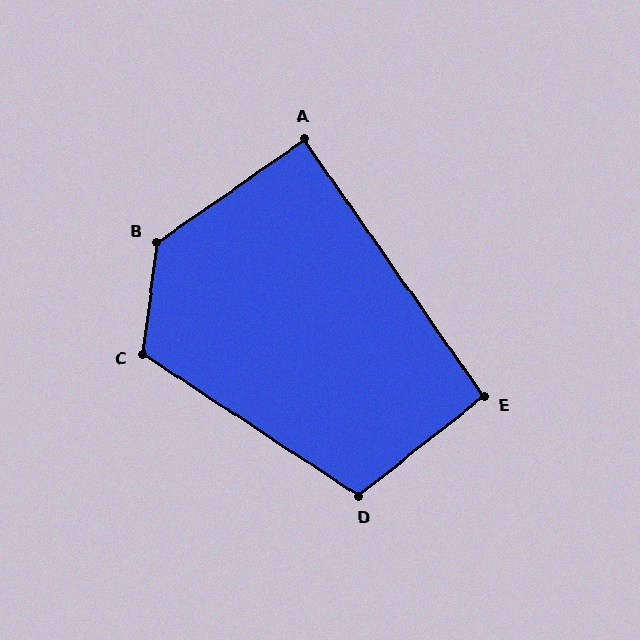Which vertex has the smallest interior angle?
A, at approximately 90 degrees.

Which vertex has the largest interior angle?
B, at approximately 132 degrees.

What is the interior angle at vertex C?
Approximately 116 degrees (obtuse).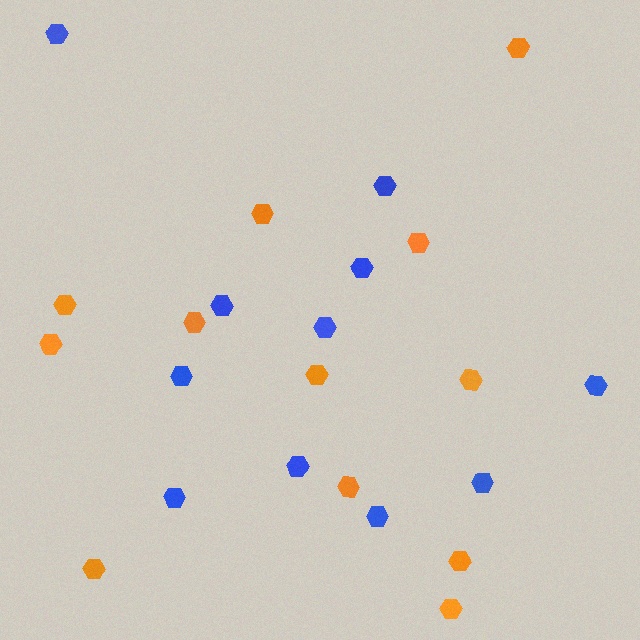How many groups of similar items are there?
There are 2 groups: one group of blue hexagons (11) and one group of orange hexagons (12).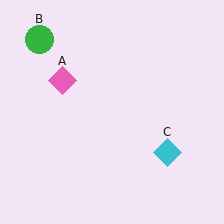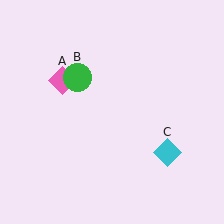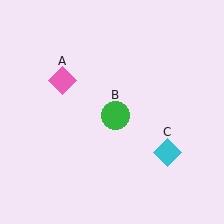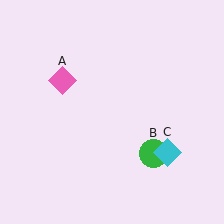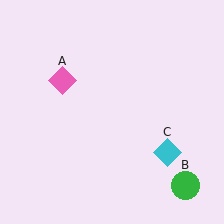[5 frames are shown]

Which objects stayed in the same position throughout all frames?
Pink diamond (object A) and cyan diamond (object C) remained stationary.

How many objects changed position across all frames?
1 object changed position: green circle (object B).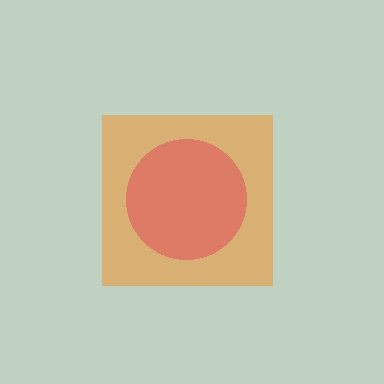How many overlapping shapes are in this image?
There are 2 overlapping shapes in the image.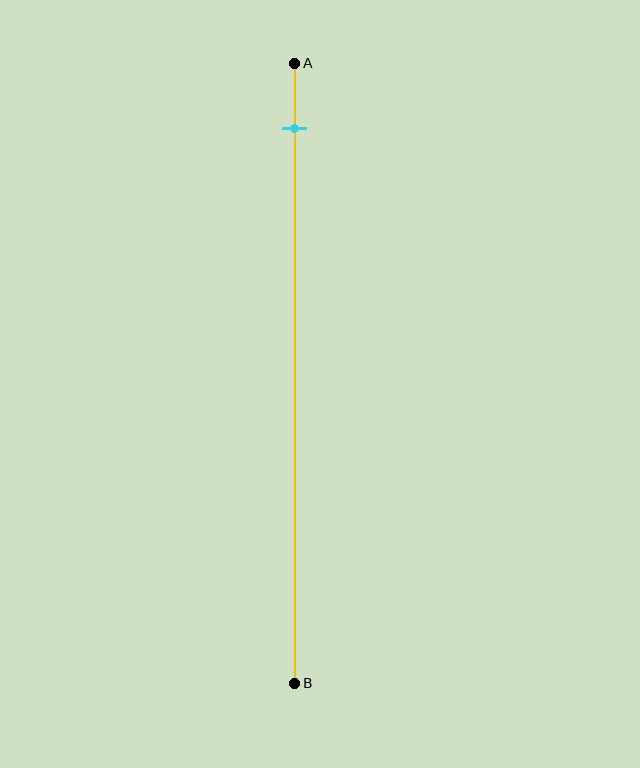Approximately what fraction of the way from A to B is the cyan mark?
The cyan mark is approximately 10% of the way from A to B.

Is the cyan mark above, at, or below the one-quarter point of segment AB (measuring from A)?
The cyan mark is above the one-quarter point of segment AB.